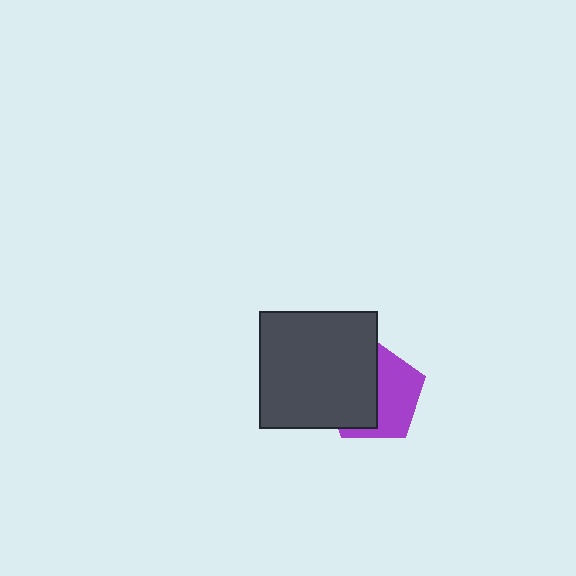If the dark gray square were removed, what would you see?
You would see the complete purple pentagon.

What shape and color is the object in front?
The object in front is a dark gray square.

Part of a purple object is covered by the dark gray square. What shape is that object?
It is a pentagon.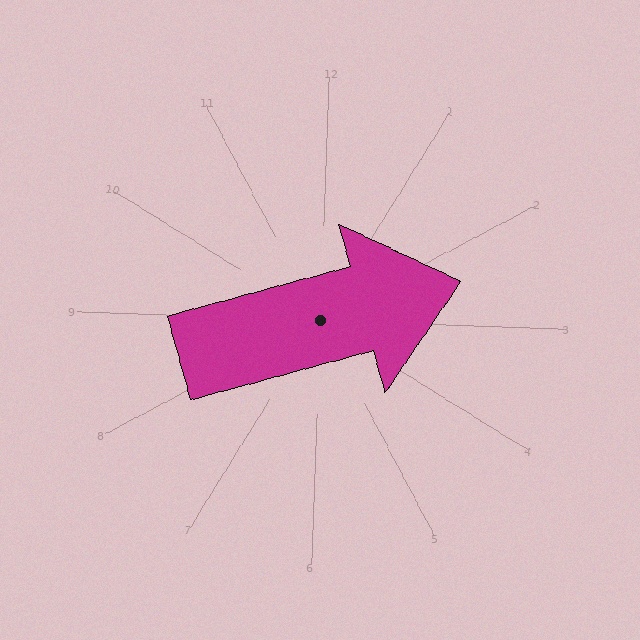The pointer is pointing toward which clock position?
Roughly 2 o'clock.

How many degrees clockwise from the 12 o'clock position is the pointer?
Approximately 73 degrees.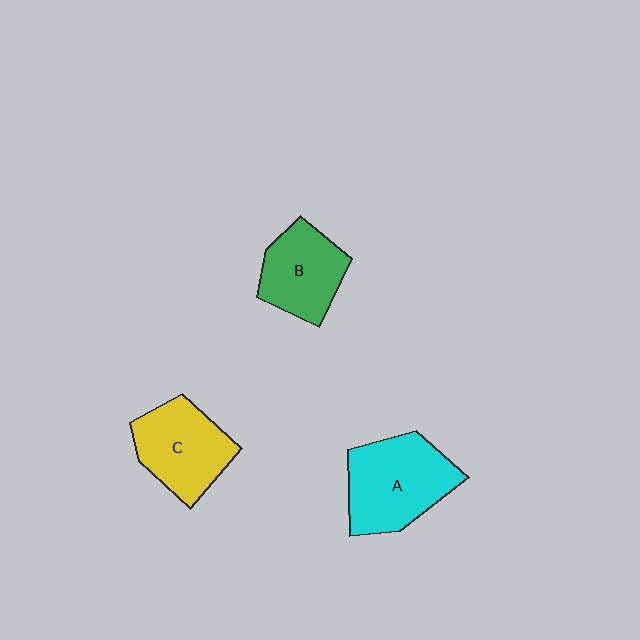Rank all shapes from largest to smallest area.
From largest to smallest: A (cyan), C (yellow), B (green).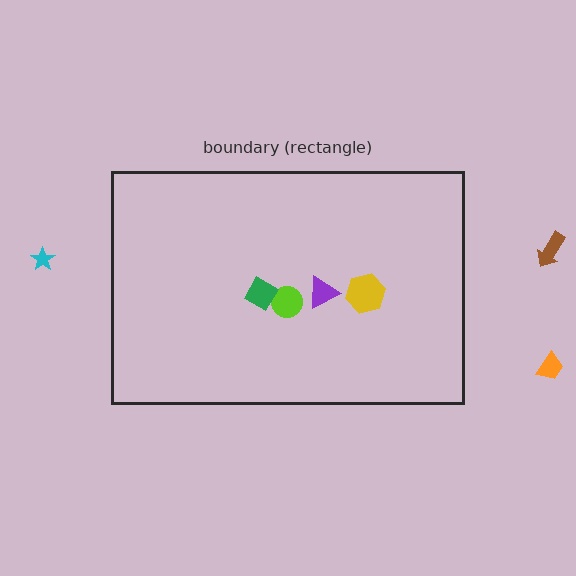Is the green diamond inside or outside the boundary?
Inside.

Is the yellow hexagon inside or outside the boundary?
Inside.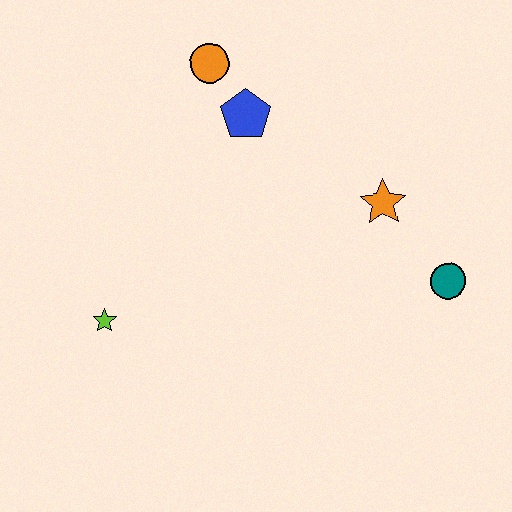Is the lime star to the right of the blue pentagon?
No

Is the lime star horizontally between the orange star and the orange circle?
No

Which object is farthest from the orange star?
The lime star is farthest from the orange star.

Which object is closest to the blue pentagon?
The orange circle is closest to the blue pentagon.